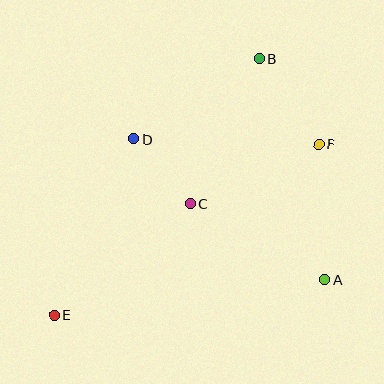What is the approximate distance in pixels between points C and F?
The distance between C and F is approximately 142 pixels.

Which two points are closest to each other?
Points C and D are closest to each other.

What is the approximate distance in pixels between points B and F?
The distance between B and F is approximately 105 pixels.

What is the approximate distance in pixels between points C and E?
The distance between C and E is approximately 176 pixels.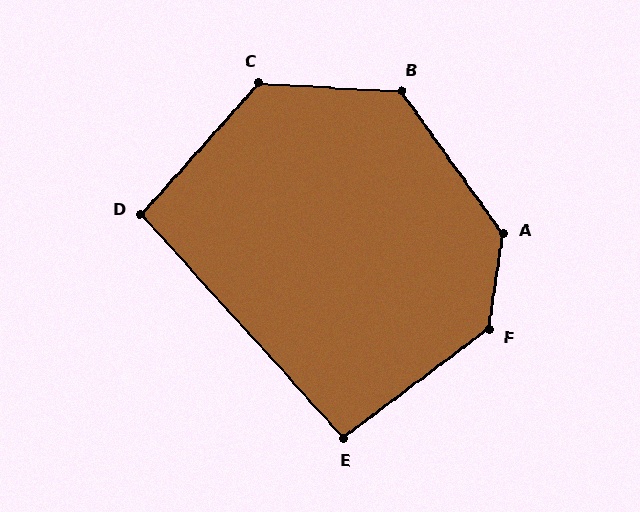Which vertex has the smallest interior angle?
E, at approximately 95 degrees.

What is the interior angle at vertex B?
Approximately 129 degrees (obtuse).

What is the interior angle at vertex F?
Approximately 135 degrees (obtuse).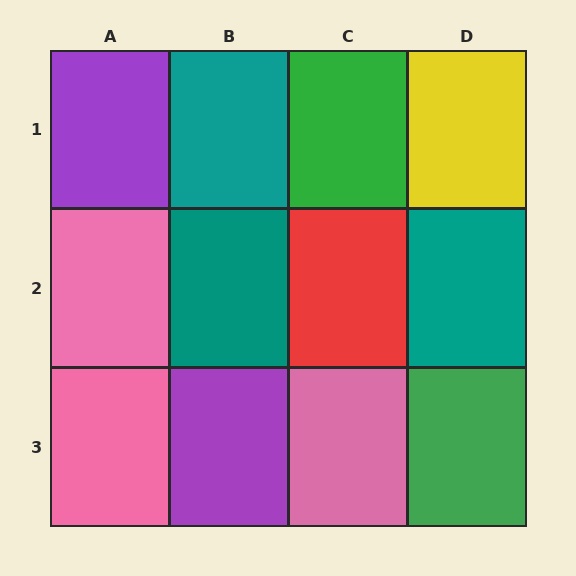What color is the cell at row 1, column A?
Purple.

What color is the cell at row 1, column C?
Green.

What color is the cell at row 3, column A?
Pink.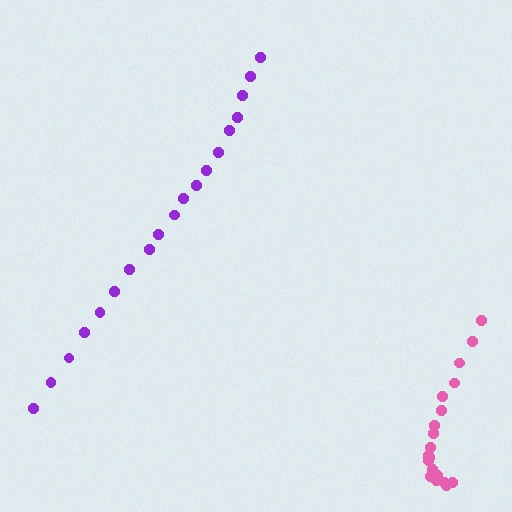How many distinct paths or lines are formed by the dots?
There are 2 distinct paths.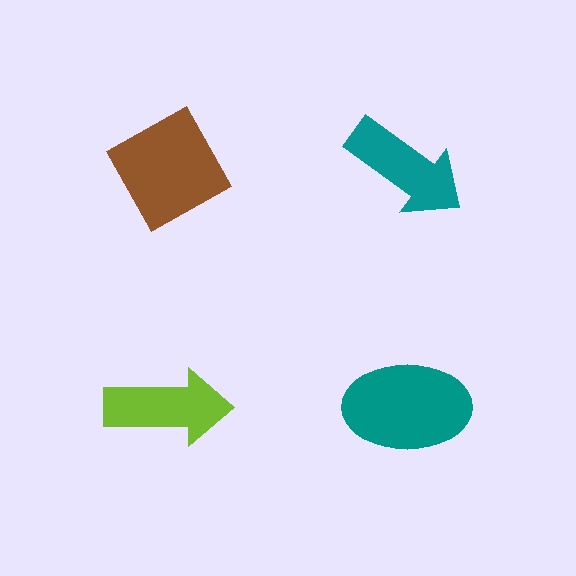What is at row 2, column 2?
A teal ellipse.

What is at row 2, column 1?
A lime arrow.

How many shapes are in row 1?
2 shapes.